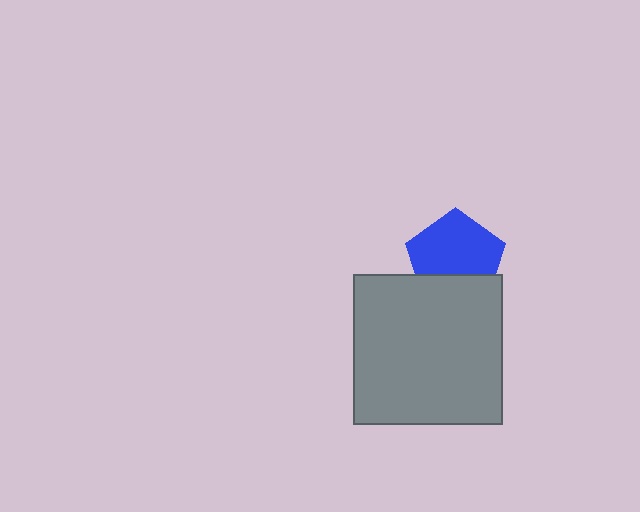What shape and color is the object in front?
The object in front is a gray square.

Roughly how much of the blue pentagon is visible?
Most of it is visible (roughly 68%).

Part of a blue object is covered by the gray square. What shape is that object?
It is a pentagon.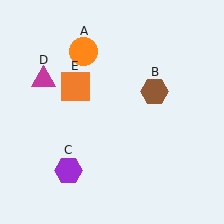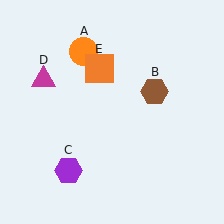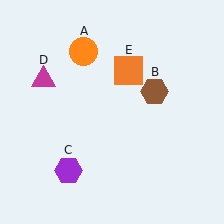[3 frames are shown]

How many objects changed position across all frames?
1 object changed position: orange square (object E).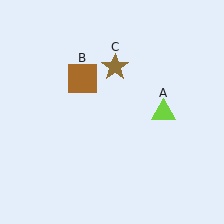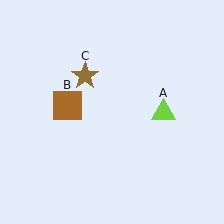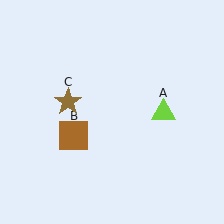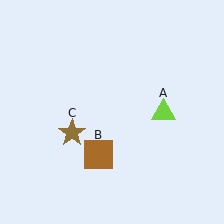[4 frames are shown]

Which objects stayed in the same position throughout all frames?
Lime triangle (object A) remained stationary.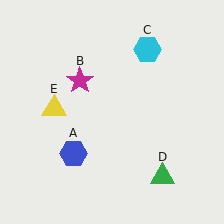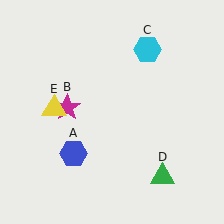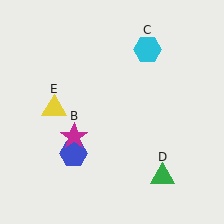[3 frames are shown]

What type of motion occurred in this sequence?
The magenta star (object B) rotated counterclockwise around the center of the scene.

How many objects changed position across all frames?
1 object changed position: magenta star (object B).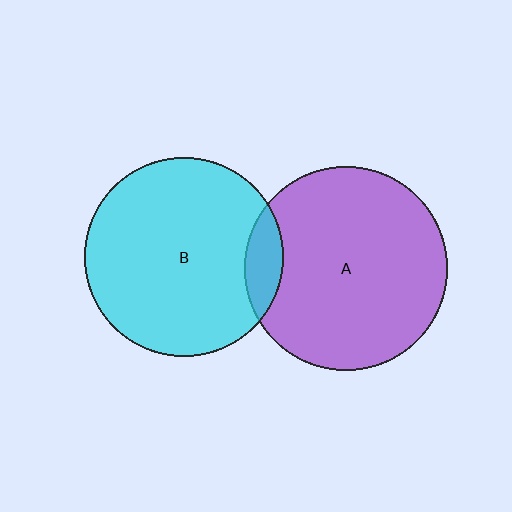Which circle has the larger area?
Circle A (purple).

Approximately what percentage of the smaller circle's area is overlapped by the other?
Approximately 10%.